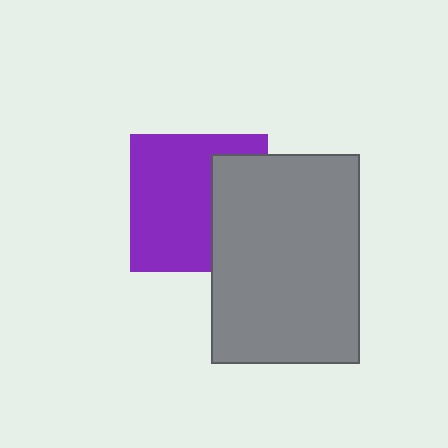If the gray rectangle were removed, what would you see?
You would see the complete purple square.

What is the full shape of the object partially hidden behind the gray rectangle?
The partially hidden object is a purple square.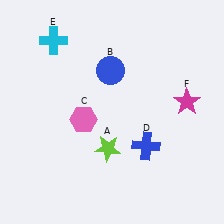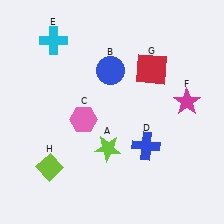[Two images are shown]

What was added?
A red square (G), a lime diamond (H) were added in Image 2.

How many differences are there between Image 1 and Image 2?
There are 2 differences between the two images.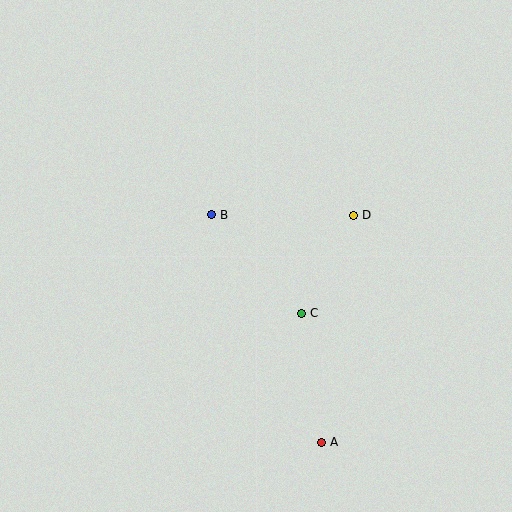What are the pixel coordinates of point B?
Point B is at (211, 215).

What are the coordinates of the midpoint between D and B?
The midpoint between D and B is at (282, 215).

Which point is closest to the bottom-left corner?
Point A is closest to the bottom-left corner.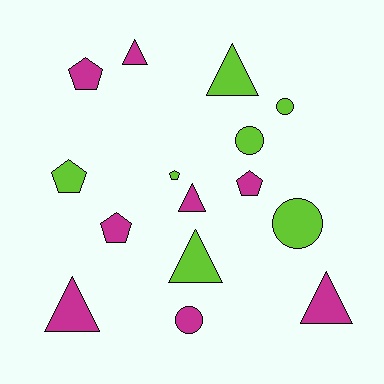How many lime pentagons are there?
There are 2 lime pentagons.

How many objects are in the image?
There are 15 objects.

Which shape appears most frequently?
Triangle, with 6 objects.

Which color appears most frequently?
Magenta, with 8 objects.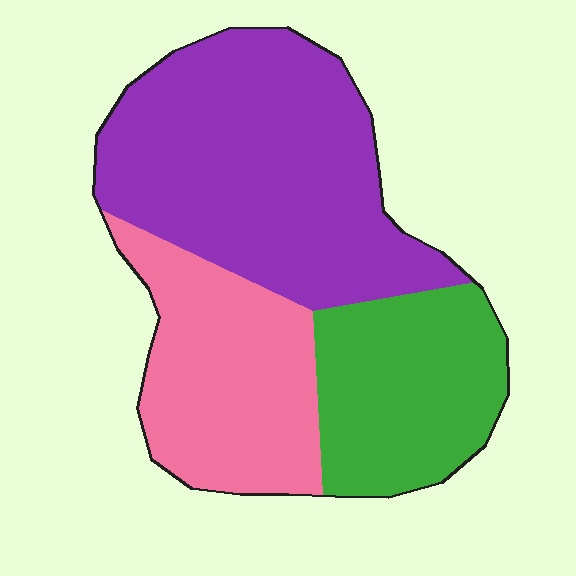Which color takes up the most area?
Purple, at roughly 45%.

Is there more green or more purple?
Purple.